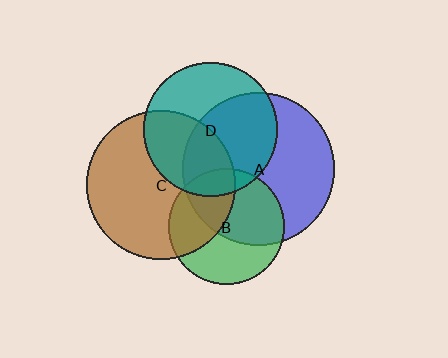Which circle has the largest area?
Circle A (blue).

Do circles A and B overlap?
Yes.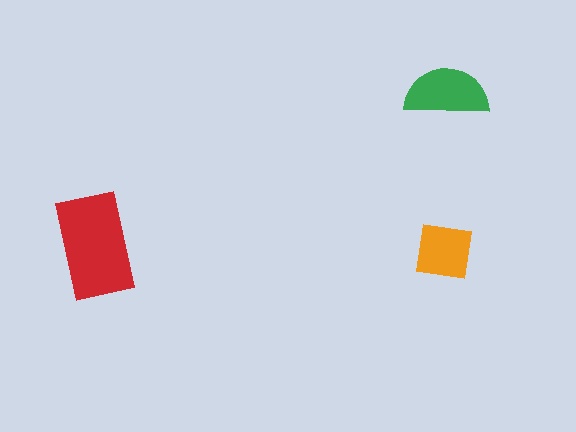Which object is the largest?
The red rectangle.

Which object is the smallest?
The orange square.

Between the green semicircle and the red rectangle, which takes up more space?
The red rectangle.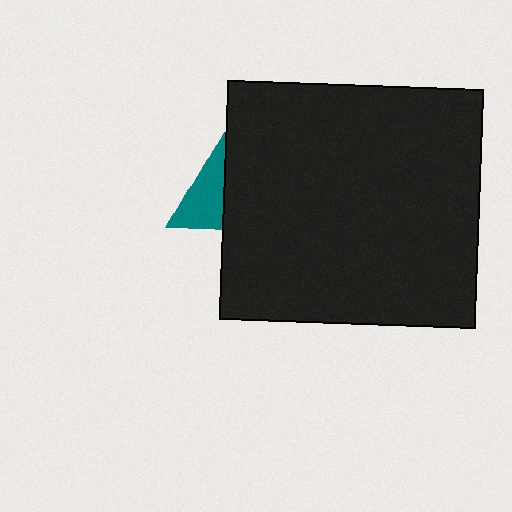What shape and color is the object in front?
The object in front is a black rectangle.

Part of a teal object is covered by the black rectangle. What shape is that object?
It is a triangle.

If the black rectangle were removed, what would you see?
You would see the complete teal triangle.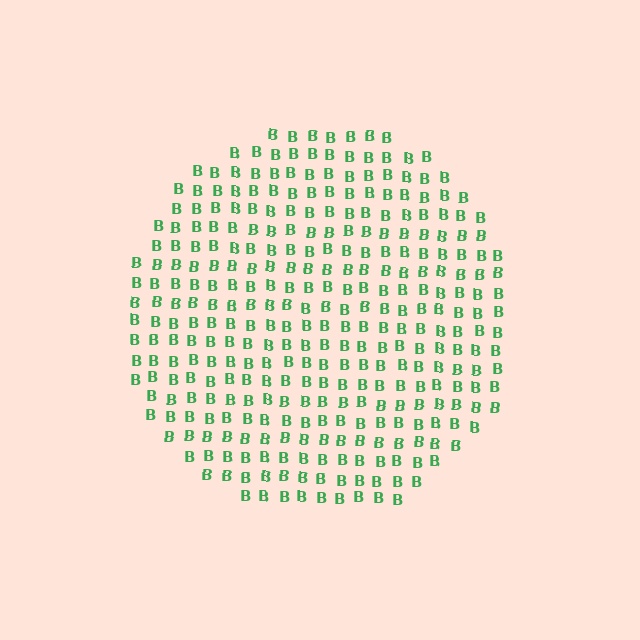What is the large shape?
The large shape is a circle.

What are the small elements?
The small elements are letter B's.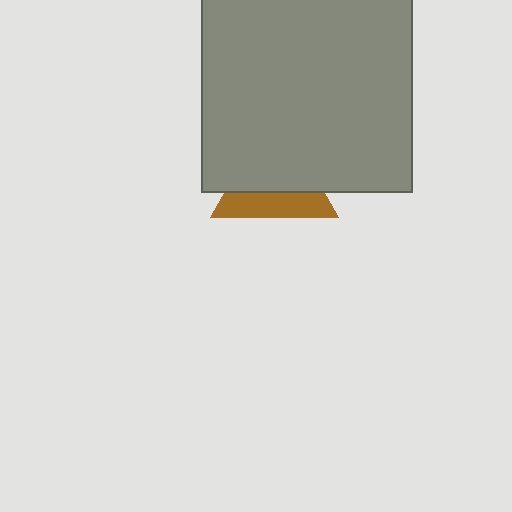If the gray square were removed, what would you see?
You would see the complete brown triangle.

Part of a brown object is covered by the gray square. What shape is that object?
It is a triangle.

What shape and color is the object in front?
The object in front is a gray square.